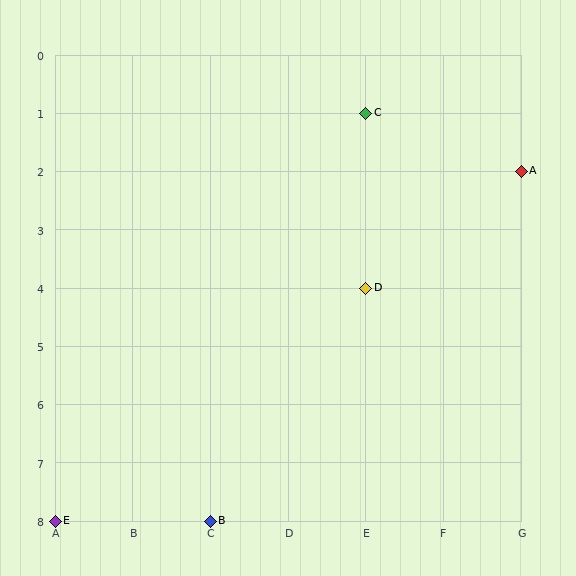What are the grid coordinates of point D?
Point D is at grid coordinates (E, 4).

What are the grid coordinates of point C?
Point C is at grid coordinates (E, 1).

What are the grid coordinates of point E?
Point E is at grid coordinates (A, 8).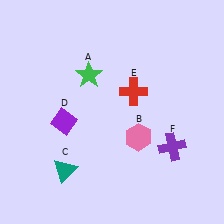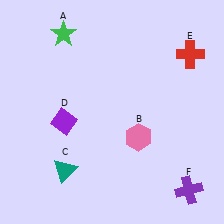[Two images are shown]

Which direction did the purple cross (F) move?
The purple cross (F) moved down.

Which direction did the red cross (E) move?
The red cross (E) moved right.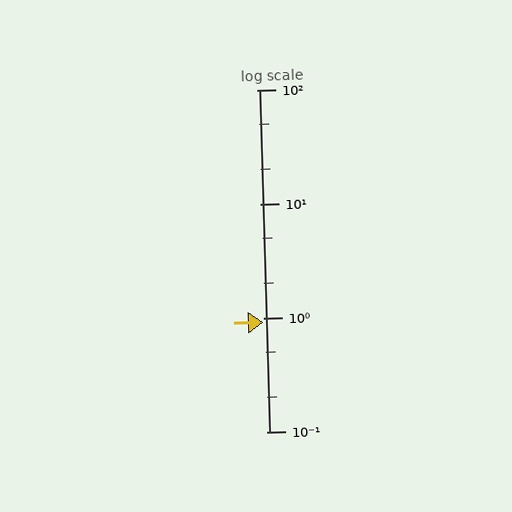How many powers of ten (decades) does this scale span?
The scale spans 3 decades, from 0.1 to 100.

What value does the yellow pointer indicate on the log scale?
The pointer indicates approximately 0.92.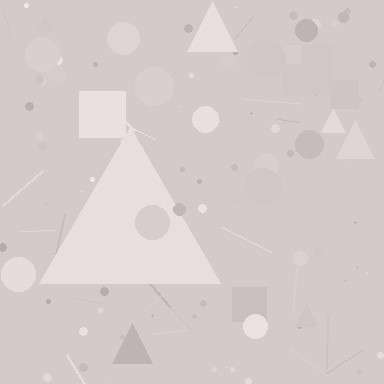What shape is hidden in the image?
A triangle is hidden in the image.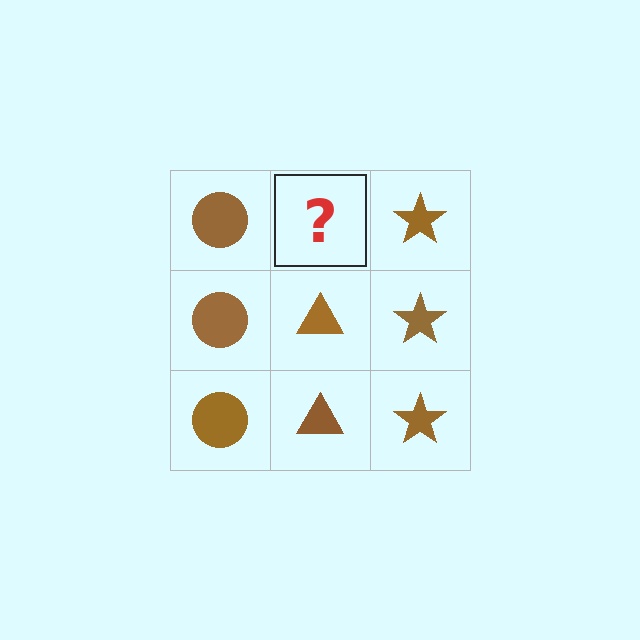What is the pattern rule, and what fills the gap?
The rule is that each column has a consistent shape. The gap should be filled with a brown triangle.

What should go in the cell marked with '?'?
The missing cell should contain a brown triangle.